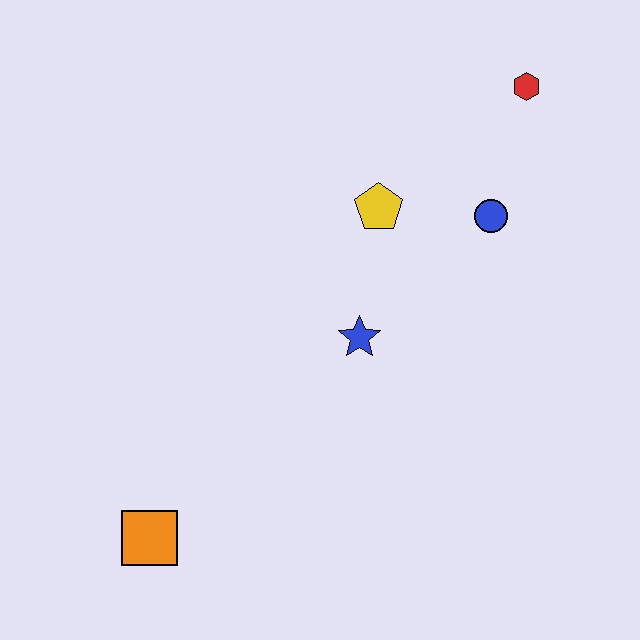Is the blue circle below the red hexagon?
Yes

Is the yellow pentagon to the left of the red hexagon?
Yes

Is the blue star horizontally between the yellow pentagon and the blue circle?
No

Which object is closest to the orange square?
The blue star is closest to the orange square.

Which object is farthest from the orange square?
The red hexagon is farthest from the orange square.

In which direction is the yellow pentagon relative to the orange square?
The yellow pentagon is above the orange square.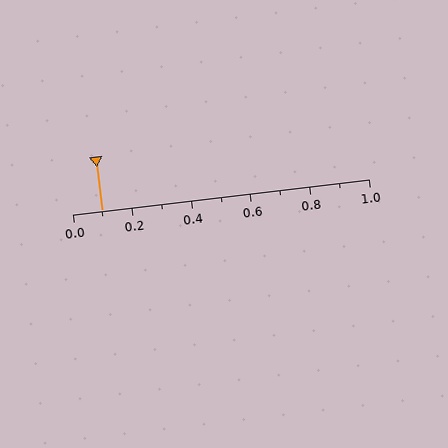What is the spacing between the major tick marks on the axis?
The major ticks are spaced 0.2 apart.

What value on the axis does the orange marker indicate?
The marker indicates approximately 0.1.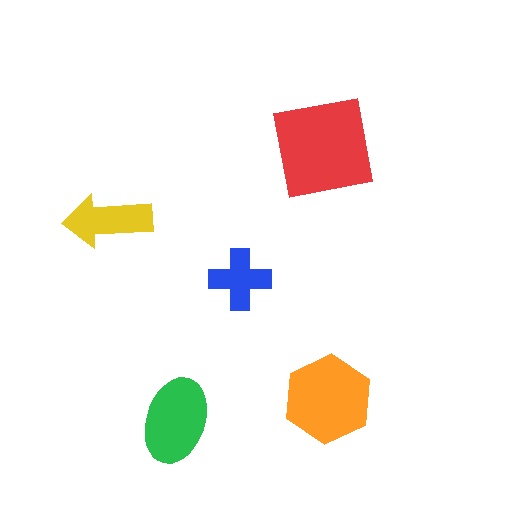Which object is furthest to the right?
The orange hexagon is rightmost.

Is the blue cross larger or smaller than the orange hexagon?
Smaller.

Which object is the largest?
The red square.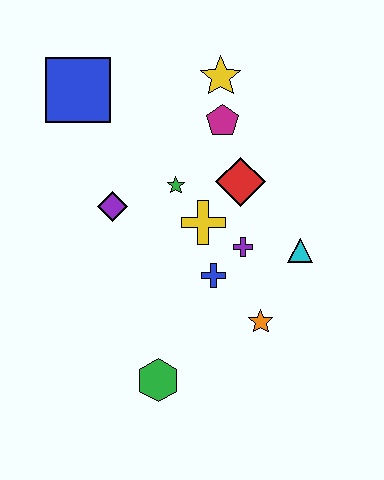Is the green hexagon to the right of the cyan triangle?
No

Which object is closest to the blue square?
The purple diamond is closest to the blue square.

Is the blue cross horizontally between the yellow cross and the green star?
No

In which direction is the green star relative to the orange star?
The green star is above the orange star.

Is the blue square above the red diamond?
Yes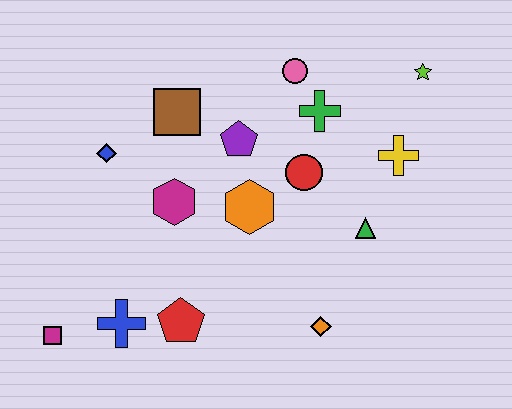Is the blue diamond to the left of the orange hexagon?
Yes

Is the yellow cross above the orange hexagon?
Yes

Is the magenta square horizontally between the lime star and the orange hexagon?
No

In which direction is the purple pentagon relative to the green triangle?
The purple pentagon is to the left of the green triangle.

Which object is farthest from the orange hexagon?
The magenta square is farthest from the orange hexagon.